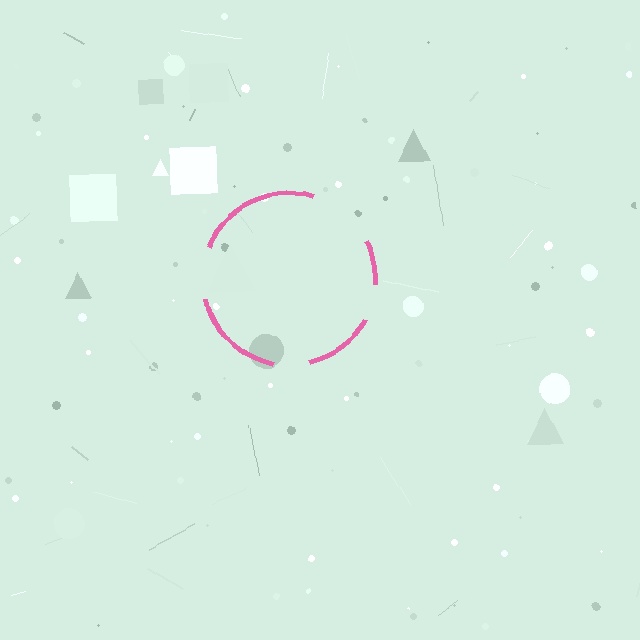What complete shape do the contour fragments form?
The contour fragments form a circle.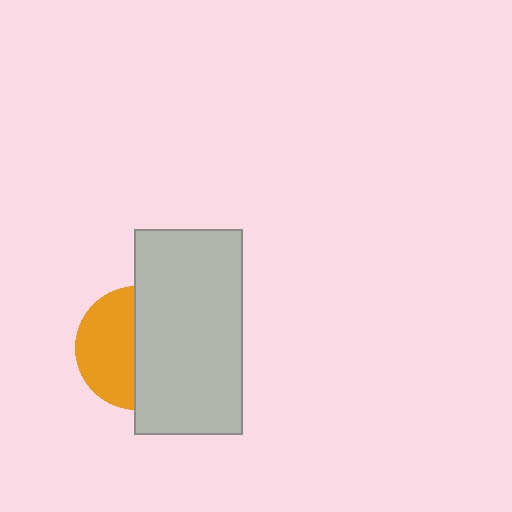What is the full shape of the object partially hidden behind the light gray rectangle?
The partially hidden object is an orange circle.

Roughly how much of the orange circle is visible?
About half of it is visible (roughly 46%).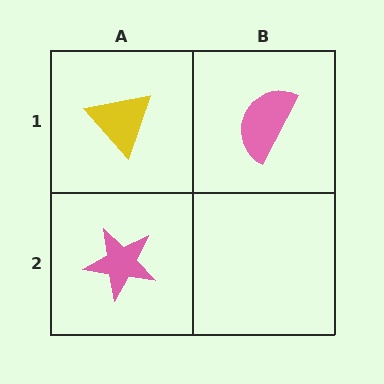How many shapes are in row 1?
2 shapes.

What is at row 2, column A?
A pink star.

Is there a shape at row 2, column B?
No, that cell is empty.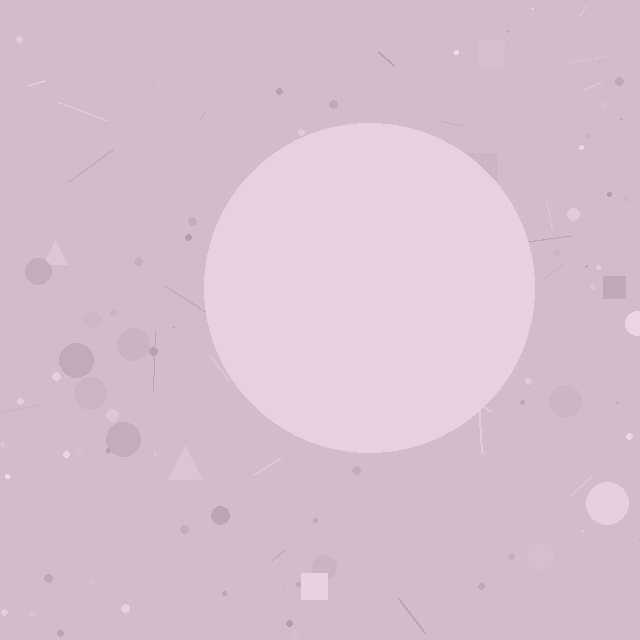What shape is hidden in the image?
A circle is hidden in the image.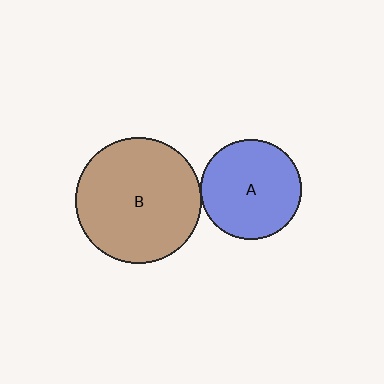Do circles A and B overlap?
Yes.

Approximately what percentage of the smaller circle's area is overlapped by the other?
Approximately 5%.